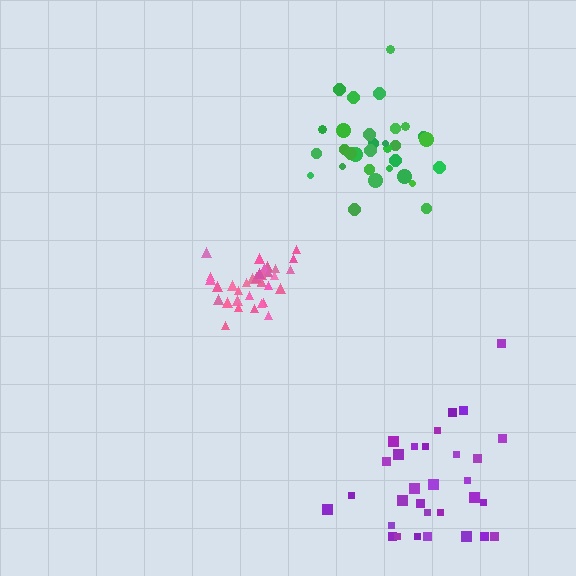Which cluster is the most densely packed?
Pink.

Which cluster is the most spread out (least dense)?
Purple.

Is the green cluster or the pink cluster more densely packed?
Pink.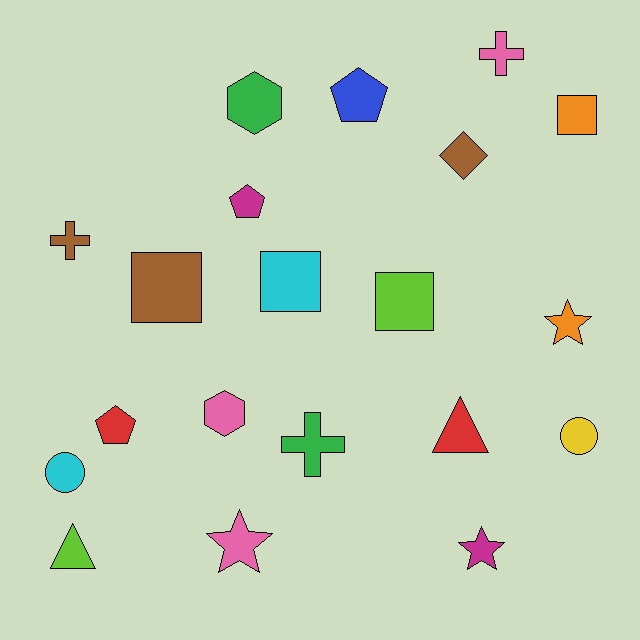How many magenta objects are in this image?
There are 2 magenta objects.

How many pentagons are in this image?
There are 3 pentagons.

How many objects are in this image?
There are 20 objects.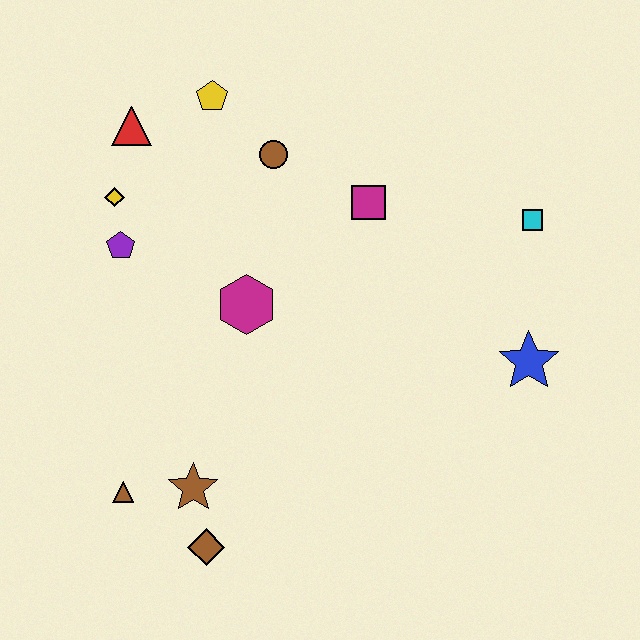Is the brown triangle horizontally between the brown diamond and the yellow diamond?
Yes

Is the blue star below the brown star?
No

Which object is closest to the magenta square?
The brown circle is closest to the magenta square.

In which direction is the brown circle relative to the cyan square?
The brown circle is to the left of the cyan square.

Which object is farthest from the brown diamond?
The cyan square is farthest from the brown diamond.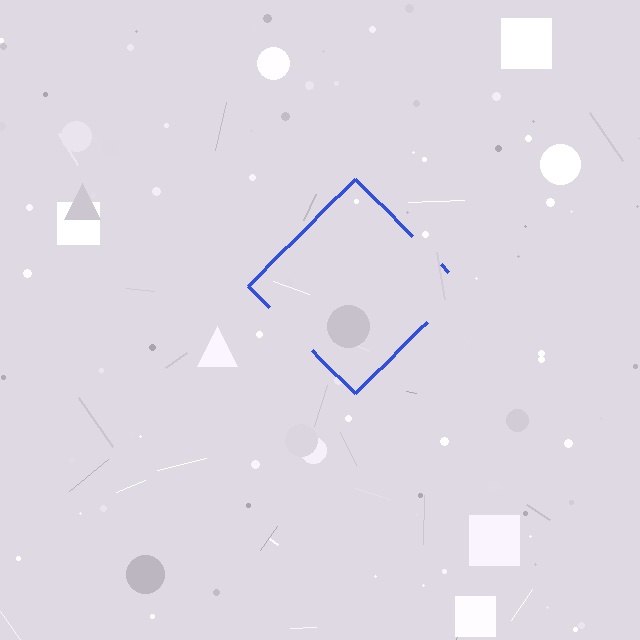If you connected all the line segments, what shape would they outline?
They would outline a diamond.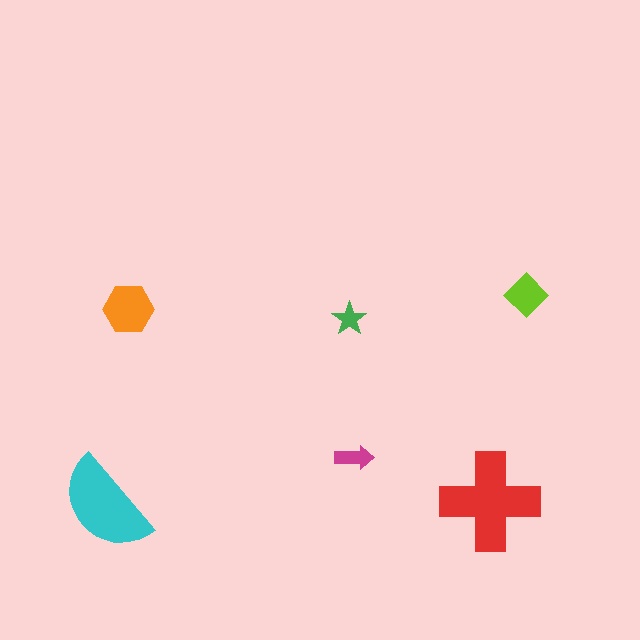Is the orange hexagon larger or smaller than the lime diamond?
Larger.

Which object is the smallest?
The green star.